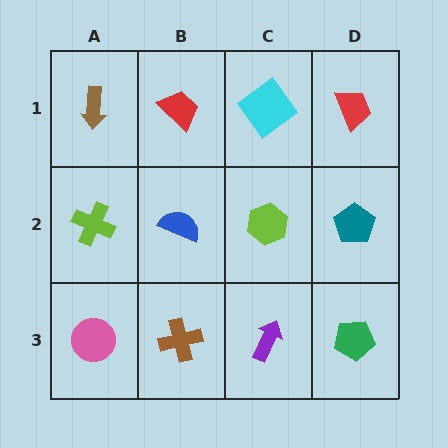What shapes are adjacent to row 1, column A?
A lime cross (row 2, column A), a red trapezoid (row 1, column B).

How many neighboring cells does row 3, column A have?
2.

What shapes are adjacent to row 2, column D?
A red trapezoid (row 1, column D), a green pentagon (row 3, column D), a lime hexagon (row 2, column C).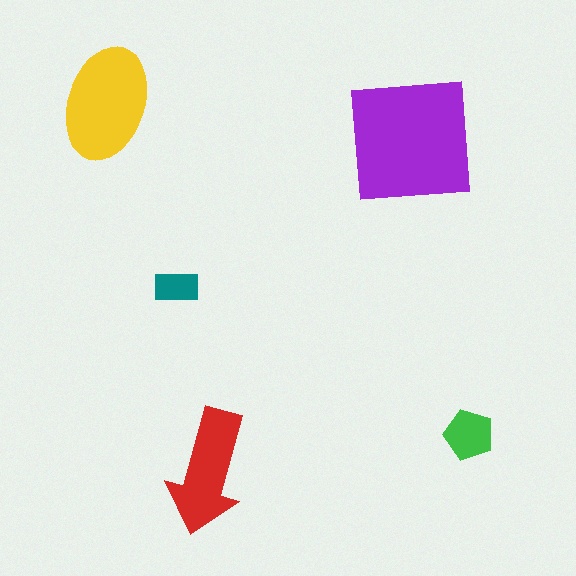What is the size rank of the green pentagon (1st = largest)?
4th.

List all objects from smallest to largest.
The teal rectangle, the green pentagon, the red arrow, the yellow ellipse, the purple square.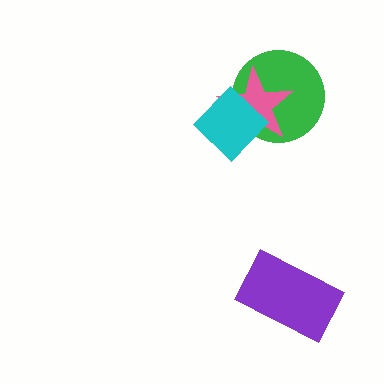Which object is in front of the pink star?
The cyan diamond is in front of the pink star.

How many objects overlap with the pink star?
2 objects overlap with the pink star.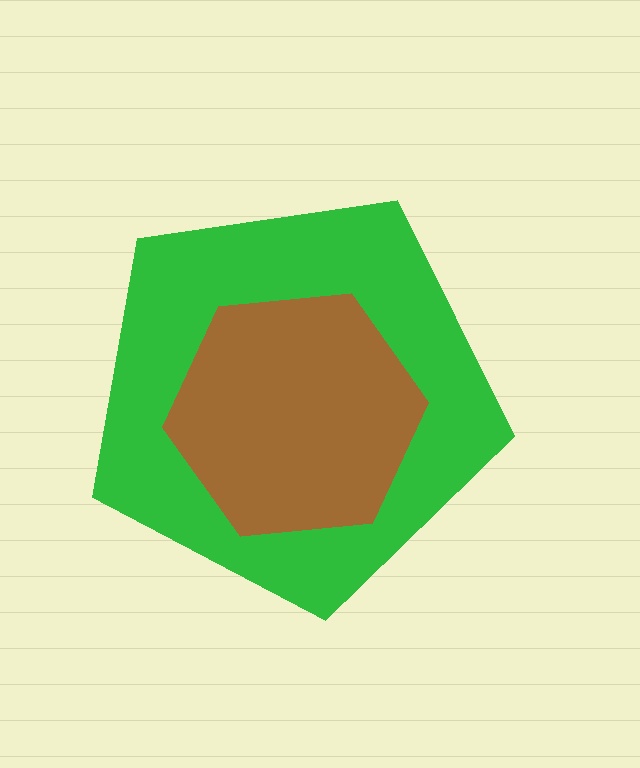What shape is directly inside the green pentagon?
The brown hexagon.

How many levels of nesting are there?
2.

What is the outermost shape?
The green pentagon.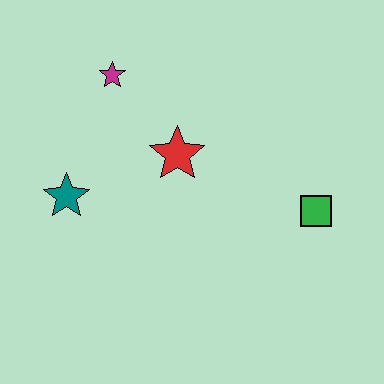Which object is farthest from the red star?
The green square is farthest from the red star.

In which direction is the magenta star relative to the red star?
The magenta star is above the red star.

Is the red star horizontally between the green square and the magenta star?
Yes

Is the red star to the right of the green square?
No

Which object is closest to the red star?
The magenta star is closest to the red star.